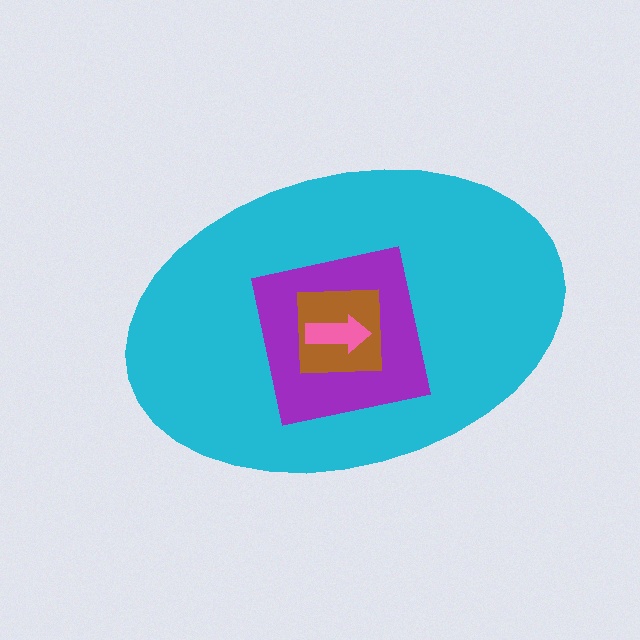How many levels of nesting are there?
4.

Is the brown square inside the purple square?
Yes.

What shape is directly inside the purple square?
The brown square.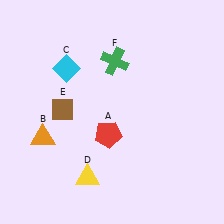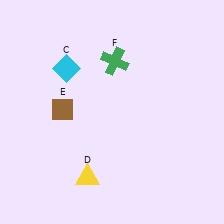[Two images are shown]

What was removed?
The orange triangle (B), the red pentagon (A) were removed in Image 2.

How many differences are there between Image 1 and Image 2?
There are 2 differences between the two images.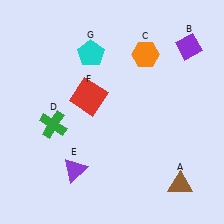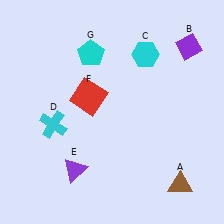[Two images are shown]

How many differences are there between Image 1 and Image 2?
There are 2 differences between the two images.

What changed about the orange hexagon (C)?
In Image 1, C is orange. In Image 2, it changed to cyan.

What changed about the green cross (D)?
In Image 1, D is green. In Image 2, it changed to cyan.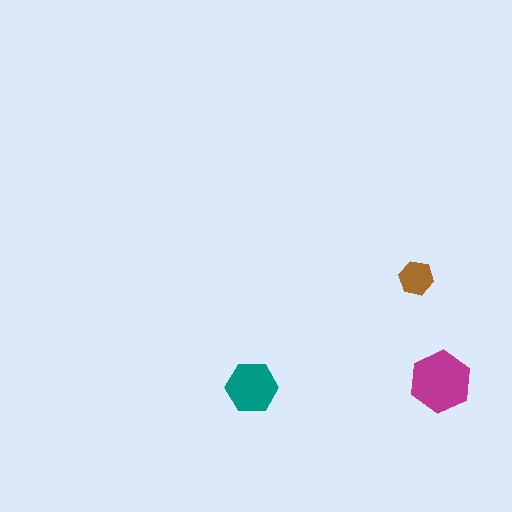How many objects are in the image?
There are 3 objects in the image.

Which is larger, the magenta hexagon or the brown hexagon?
The magenta one.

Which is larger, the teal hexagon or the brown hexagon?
The teal one.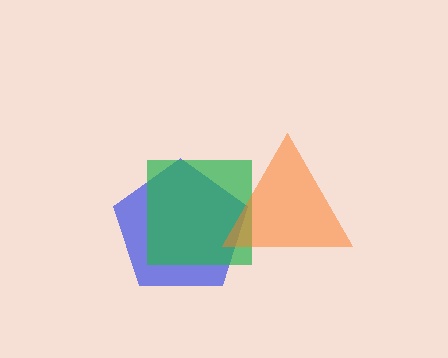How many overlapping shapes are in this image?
There are 3 overlapping shapes in the image.